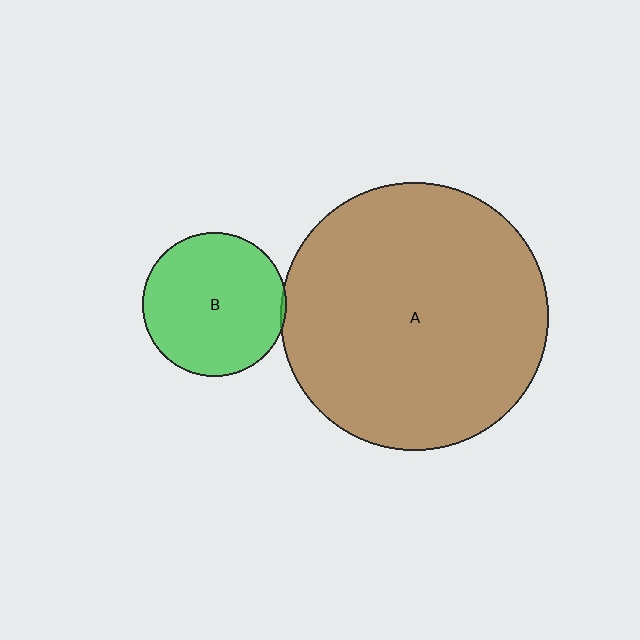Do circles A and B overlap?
Yes.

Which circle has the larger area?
Circle A (brown).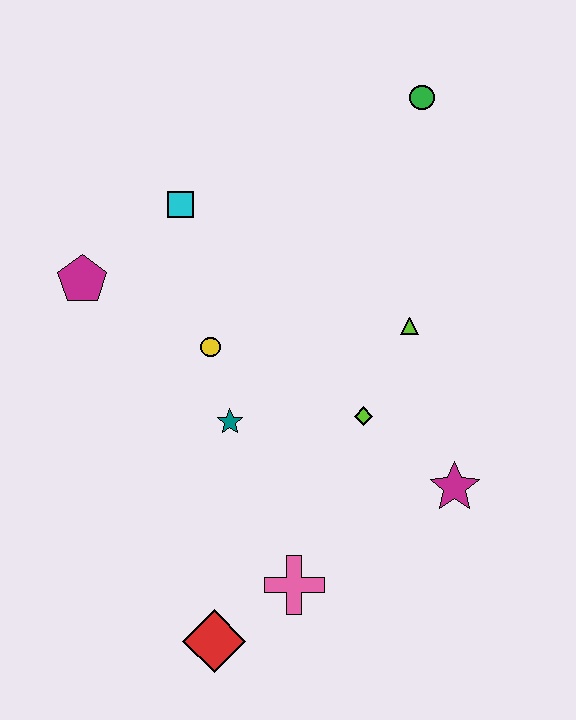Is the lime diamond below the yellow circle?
Yes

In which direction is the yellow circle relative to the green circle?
The yellow circle is below the green circle.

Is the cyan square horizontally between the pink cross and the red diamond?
No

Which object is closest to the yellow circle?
The teal star is closest to the yellow circle.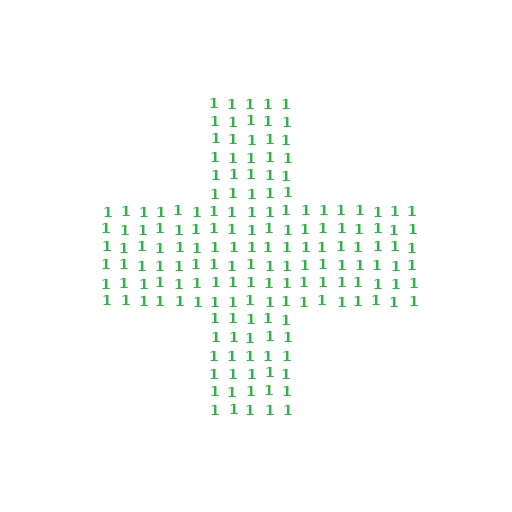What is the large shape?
The large shape is a cross.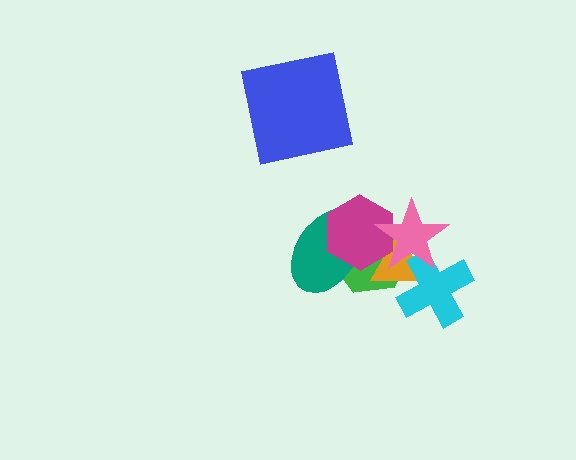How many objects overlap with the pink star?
4 objects overlap with the pink star.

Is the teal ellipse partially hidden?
Yes, it is partially covered by another shape.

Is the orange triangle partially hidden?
Yes, it is partially covered by another shape.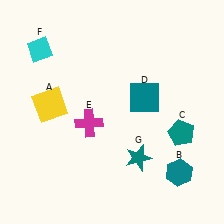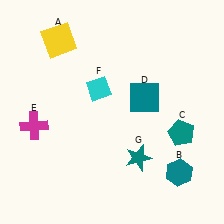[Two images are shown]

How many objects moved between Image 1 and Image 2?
3 objects moved between the two images.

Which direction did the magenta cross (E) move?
The magenta cross (E) moved left.